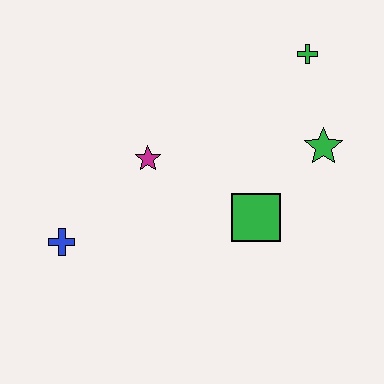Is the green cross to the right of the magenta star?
Yes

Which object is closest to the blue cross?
The magenta star is closest to the blue cross.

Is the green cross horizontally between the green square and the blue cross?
No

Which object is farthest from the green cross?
The blue cross is farthest from the green cross.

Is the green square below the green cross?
Yes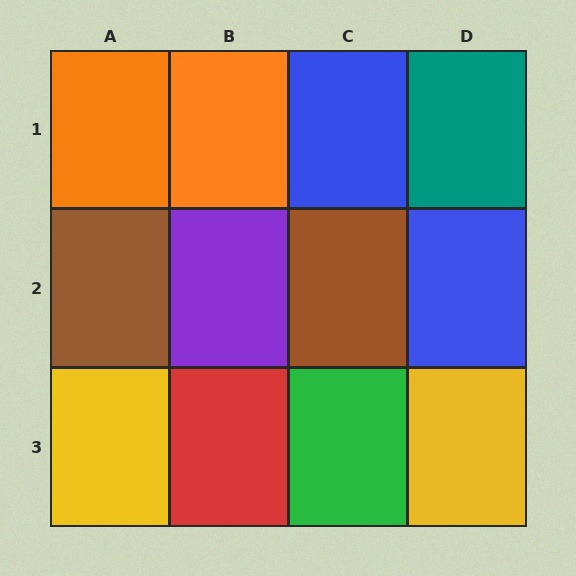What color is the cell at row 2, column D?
Blue.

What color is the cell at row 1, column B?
Orange.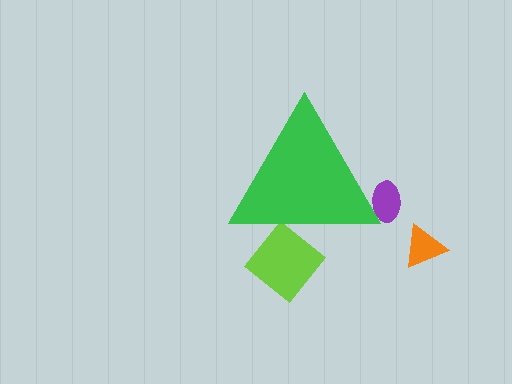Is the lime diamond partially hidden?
Yes, the lime diamond is partially hidden behind the green triangle.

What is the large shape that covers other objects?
A green triangle.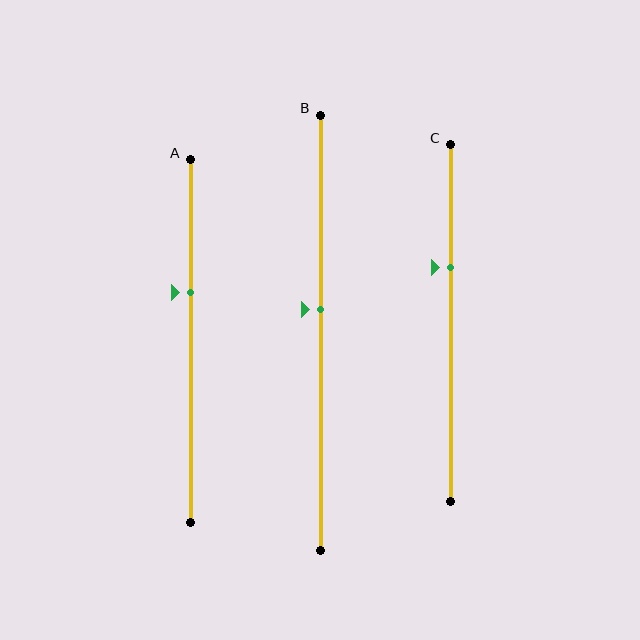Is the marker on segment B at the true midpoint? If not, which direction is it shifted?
No, the marker on segment B is shifted upward by about 5% of the segment length.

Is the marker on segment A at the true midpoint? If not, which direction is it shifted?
No, the marker on segment A is shifted upward by about 13% of the segment length.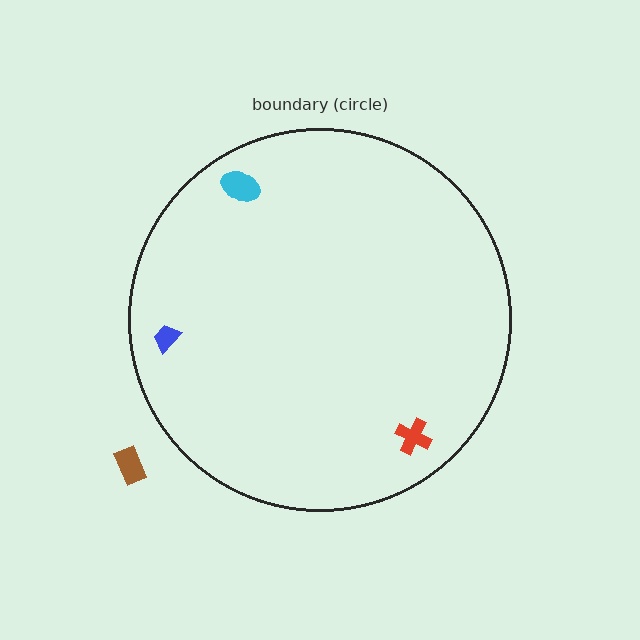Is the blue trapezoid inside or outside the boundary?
Inside.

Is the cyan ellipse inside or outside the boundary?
Inside.